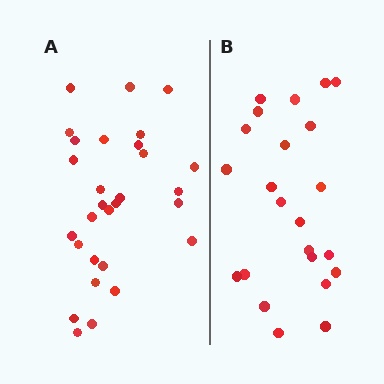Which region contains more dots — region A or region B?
Region A (the left region) has more dots.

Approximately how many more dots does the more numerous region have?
Region A has about 6 more dots than region B.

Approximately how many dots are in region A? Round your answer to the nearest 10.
About 30 dots. (The exact count is 29, which rounds to 30.)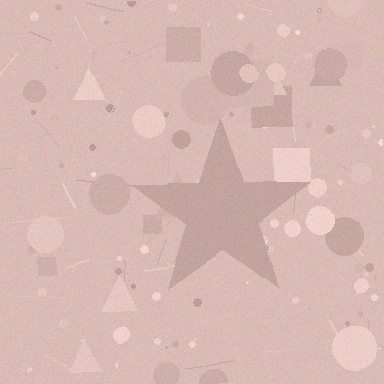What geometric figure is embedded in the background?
A star is embedded in the background.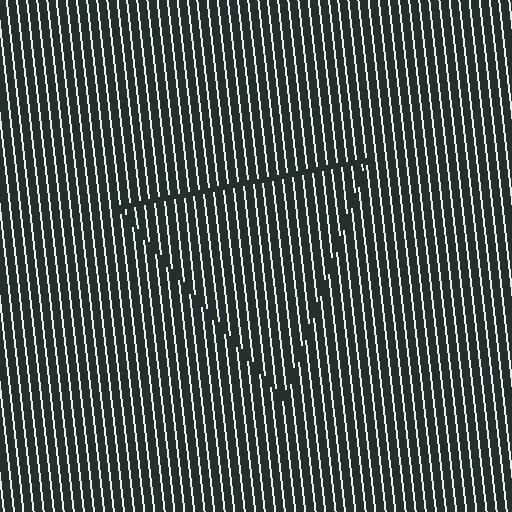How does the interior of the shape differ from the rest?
The interior of the shape contains the same grating, shifted by half a period — the contour is defined by the phase discontinuity where line-ends from the inner and outer gratings abut.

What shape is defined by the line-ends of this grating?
An illusory triangle. The interior of the shape contains the same grating, shifted by half a period — the contour is defined by the phase discontinuity where line-ends from the inner and outer gratings abut.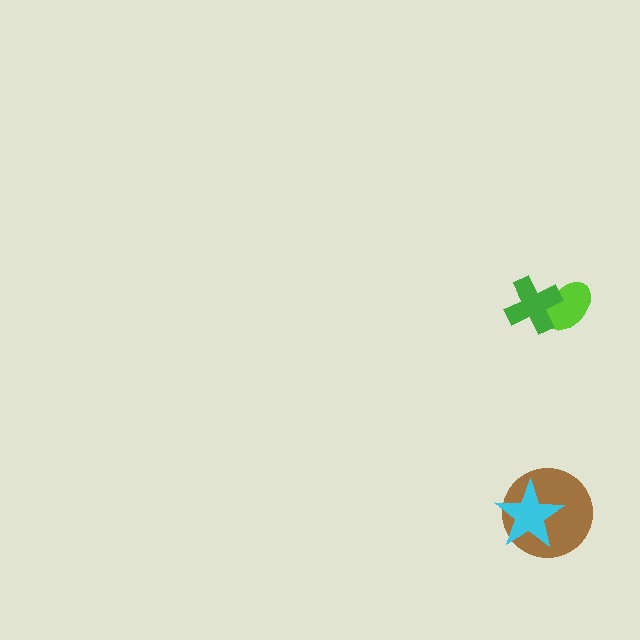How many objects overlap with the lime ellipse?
1 object overlaps with the lime ellipse.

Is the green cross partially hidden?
No, no other shape covers it.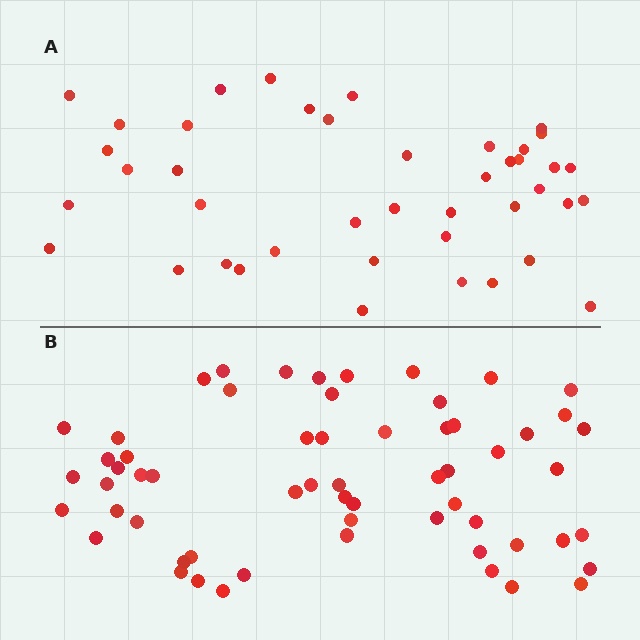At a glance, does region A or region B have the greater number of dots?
Region B (the bottom region) has more dots.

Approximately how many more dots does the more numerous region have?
Region B has approximately 20 more dots than region A.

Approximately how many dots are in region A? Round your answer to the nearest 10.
About 40 dots. (The exact count is 42, which rounds to 40.)